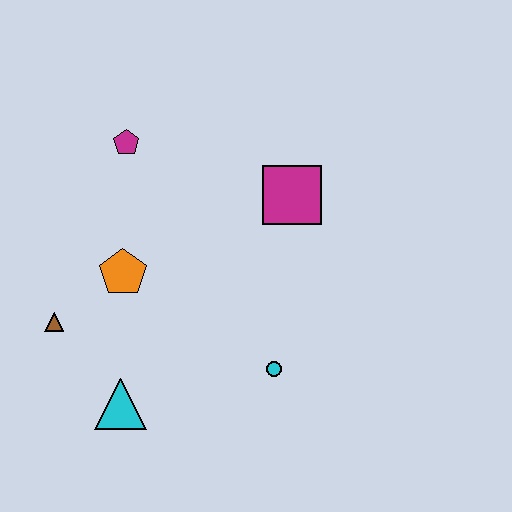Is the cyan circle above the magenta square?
No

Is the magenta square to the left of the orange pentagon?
No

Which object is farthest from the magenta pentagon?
The cyan circle is farthest from the magenta pentagon.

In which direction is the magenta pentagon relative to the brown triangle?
The magenta pentagon is above the brown triangle.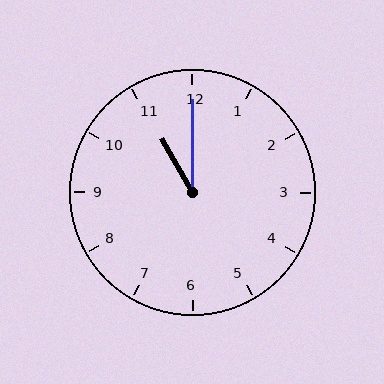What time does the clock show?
11:00.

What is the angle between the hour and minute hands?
Approximately 30 degrees.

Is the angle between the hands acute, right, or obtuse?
It is acute.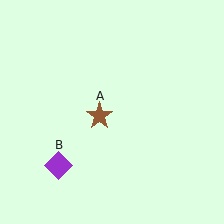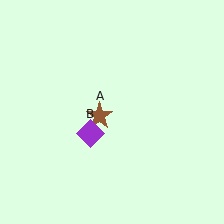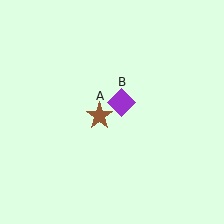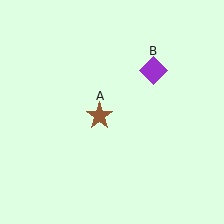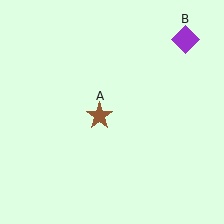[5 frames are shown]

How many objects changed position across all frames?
1 object changed position: purple diamond (object B).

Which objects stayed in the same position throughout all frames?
Brown star (object A) remained stationary.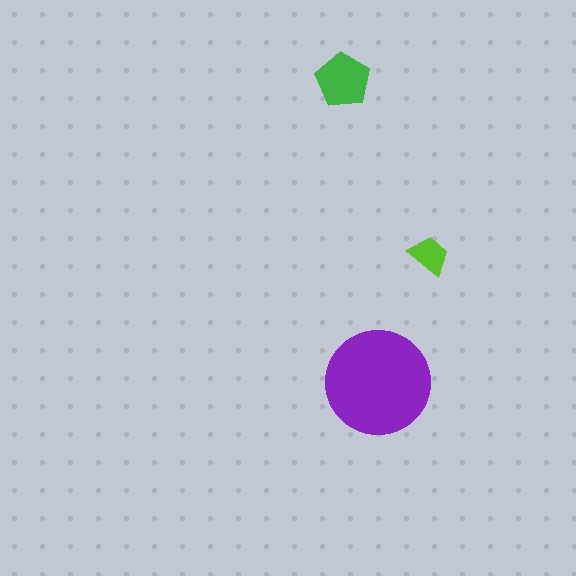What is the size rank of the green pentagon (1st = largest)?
2nd.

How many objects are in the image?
There are 3 objects in the image.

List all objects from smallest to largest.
The lime trapezoid, the green pentagon, the purple circle.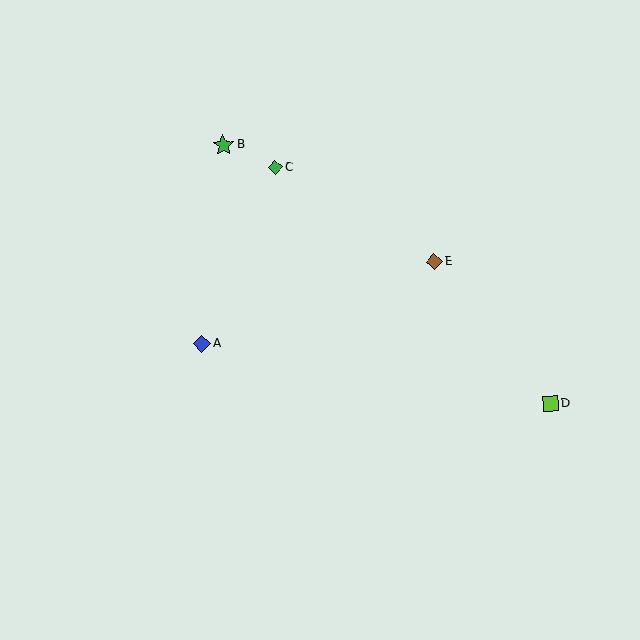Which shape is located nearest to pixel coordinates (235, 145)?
The green star (labeled B) at (223, 145) is nearest to that location.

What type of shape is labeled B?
Shape B is a green star.